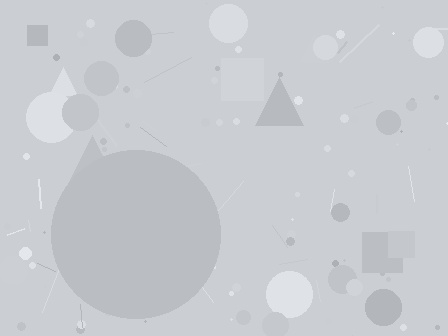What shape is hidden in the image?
A circle is hidden in the image.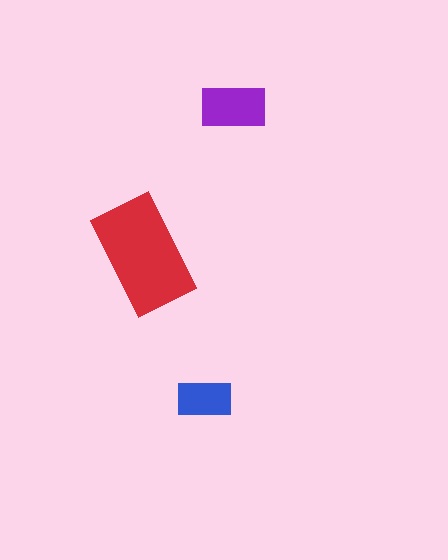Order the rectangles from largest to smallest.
the red one, the purple one, the blue one.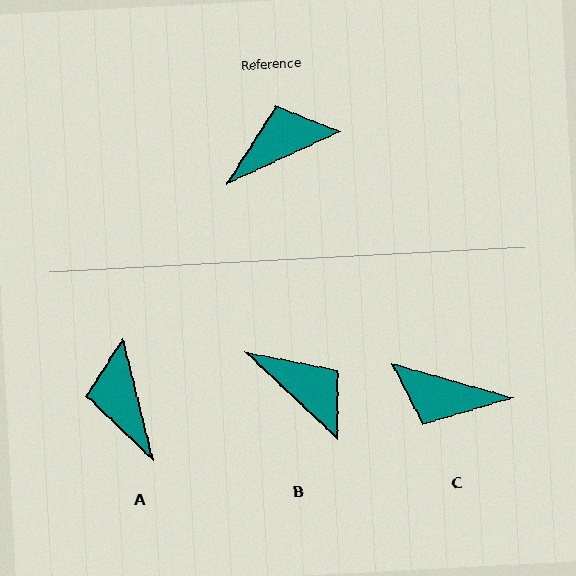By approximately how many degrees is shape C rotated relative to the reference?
Approximately 139 degrees counter-clockwise.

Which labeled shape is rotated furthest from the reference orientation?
C, about 139 degrees away.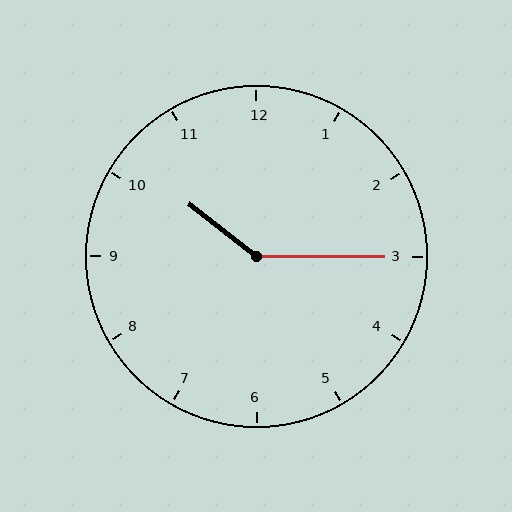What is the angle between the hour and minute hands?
Approximately 142 degrees.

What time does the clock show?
10:15.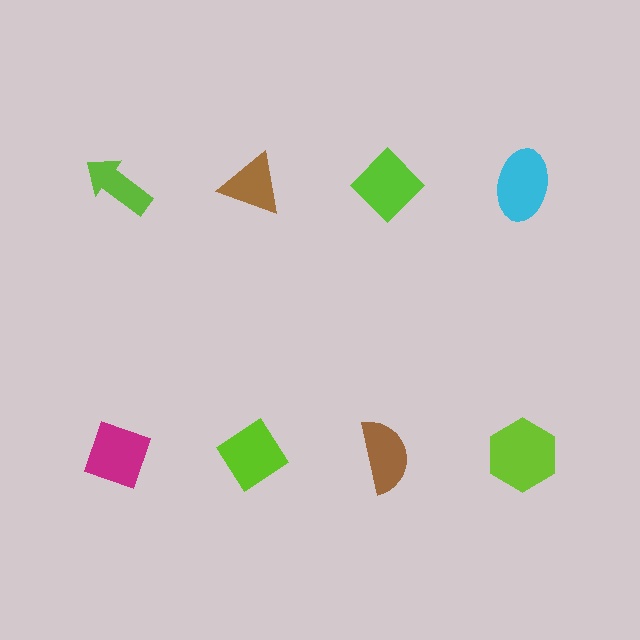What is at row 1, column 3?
A lime diamond.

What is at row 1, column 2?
A brown triangle.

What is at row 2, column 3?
A brown semicircle.